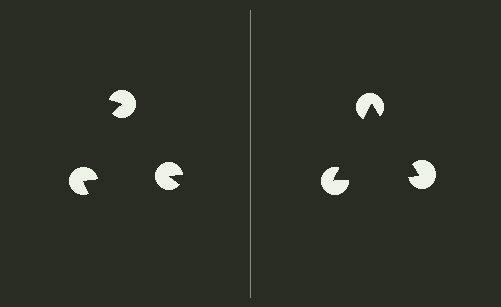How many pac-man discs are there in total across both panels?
6 — 3 on each side.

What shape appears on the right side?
An illusory triangle.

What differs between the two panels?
The pac-man discs are positioned identically on both sides; only the wedge orientations differ. On the right they align to a triangle; on the left they are misaligned.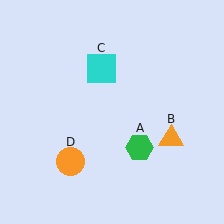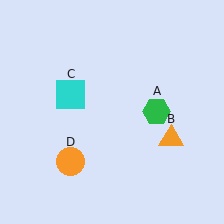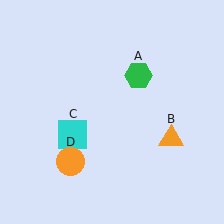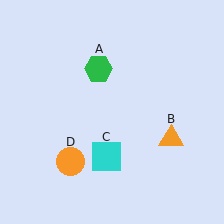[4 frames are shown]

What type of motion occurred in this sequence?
The green hexagon (object A), cyan square (object C) rotated counterclockwise around the center of the scene.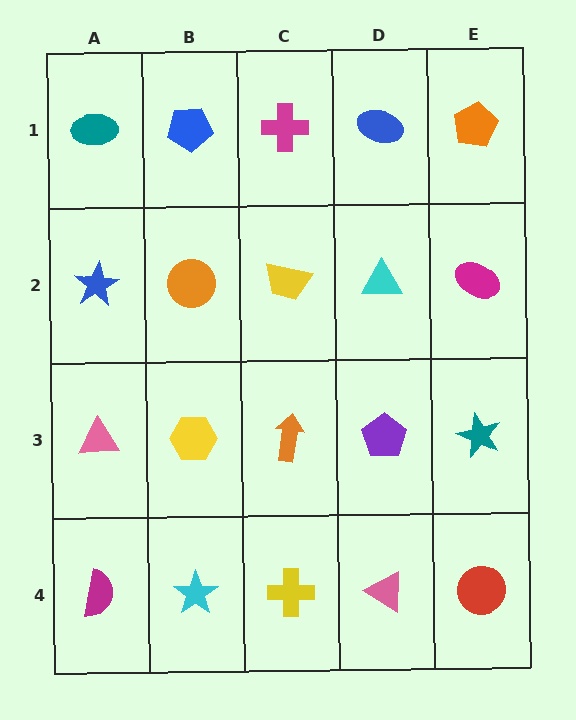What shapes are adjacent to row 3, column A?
A blue star (row 2, column A), a magenta semicircle (row 4, column A), a yellow hexagon (row 3, column B).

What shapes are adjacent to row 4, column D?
A purple pentagon (row 3, column D), a yellow cross (row 4, column C), a red circle (row 4, column E).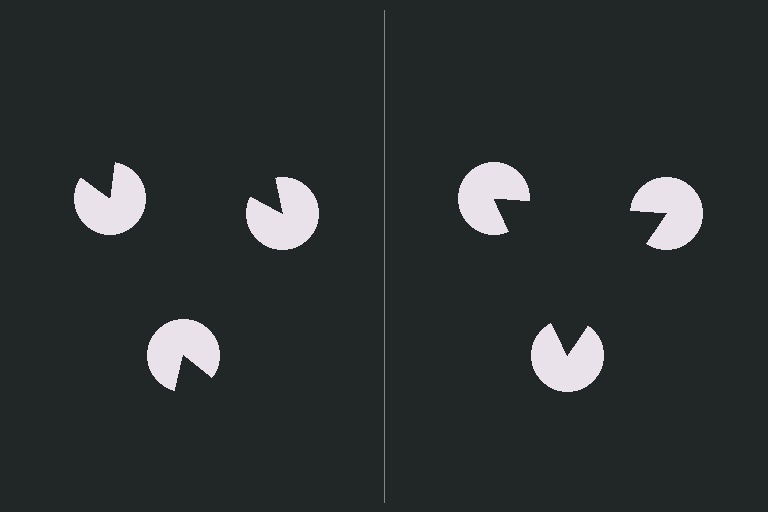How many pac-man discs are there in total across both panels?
6 — 3 on each side.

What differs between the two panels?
The pac-man discs are positioned identically on both sides; only the wedge orientations differ. On the right they align to a triangle; on the left they are misaligned.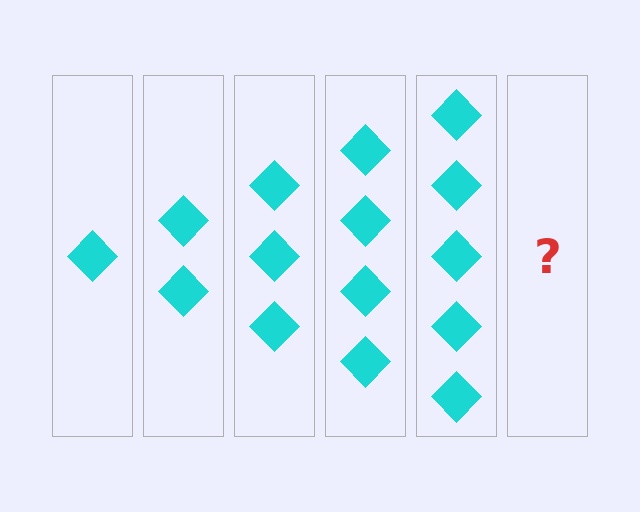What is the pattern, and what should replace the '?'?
The pattern is that each step adds one more diamond. The '?' should be 6 diamonds.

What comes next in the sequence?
The next element should be 6 diamonds.